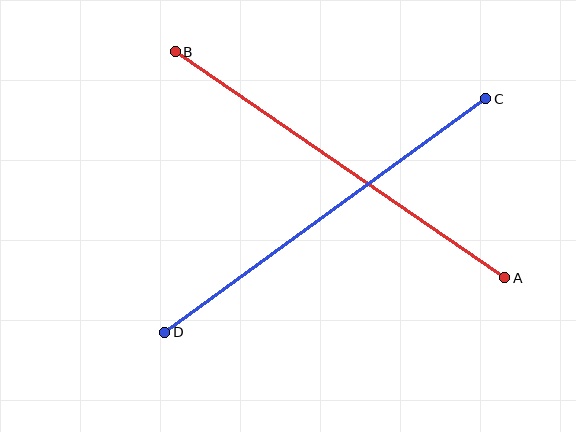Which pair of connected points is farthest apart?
Points A and B are farthest apart.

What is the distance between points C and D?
The distance is approximately 397 pixels.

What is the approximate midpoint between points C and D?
The midpoint is at approximately (325, 216) pixels.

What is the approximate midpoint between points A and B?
The midpoint is at approximately (340, 165) pixels.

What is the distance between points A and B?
The distance is approximately 399 pixels.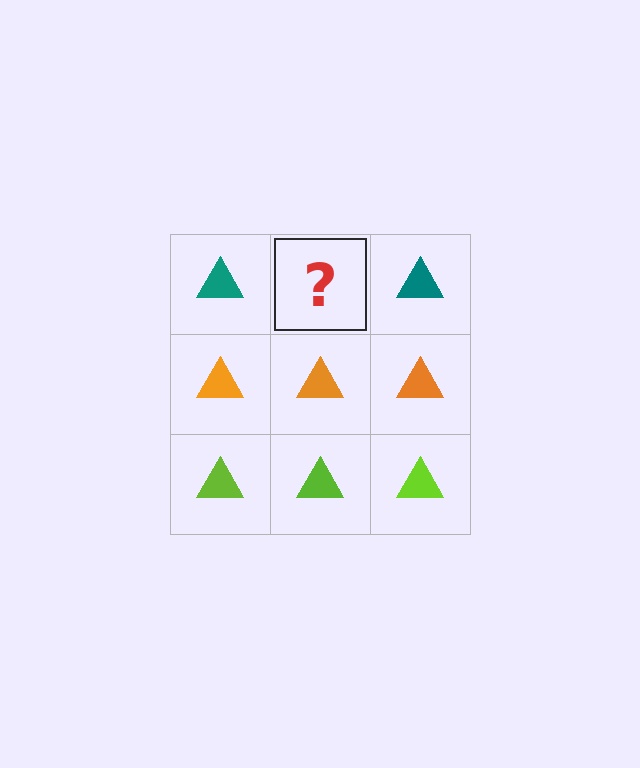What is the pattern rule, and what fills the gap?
The rule is that each row has a consistent color. The gap should be filled with a teal triangle.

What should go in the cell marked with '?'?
The missing cell should contain a teal triangle.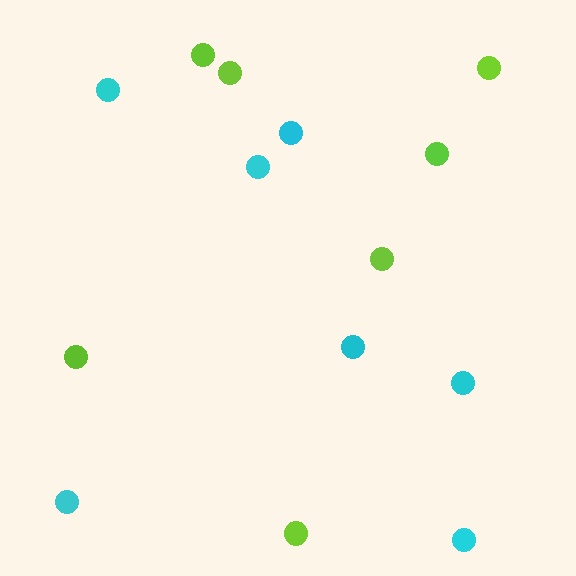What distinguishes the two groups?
There are 2 groups: one group of cyan circles (7) and one group of lime circles (7).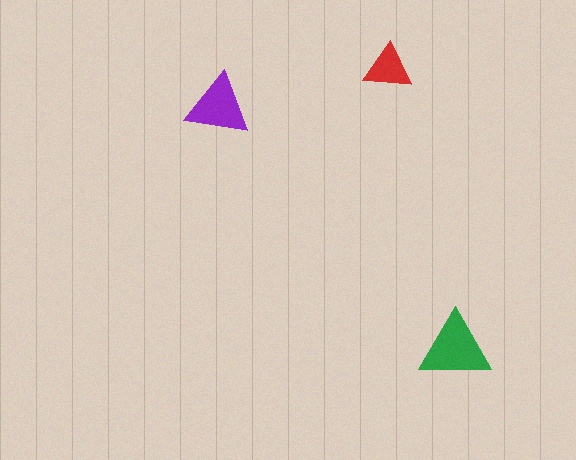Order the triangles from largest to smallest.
the green one, the purple one, the red one.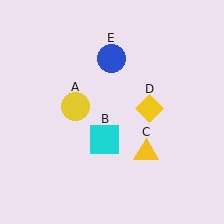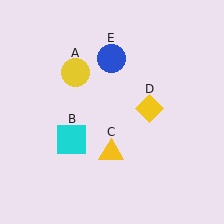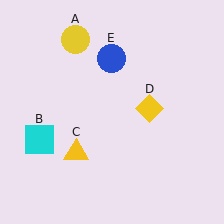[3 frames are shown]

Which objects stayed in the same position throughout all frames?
Yellow diamond (object D) and blue circle (object E) remained stationary.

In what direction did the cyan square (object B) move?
The cyan square (object B) moved left.